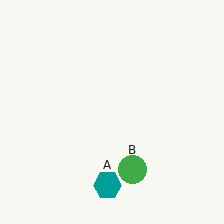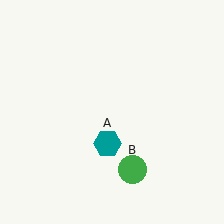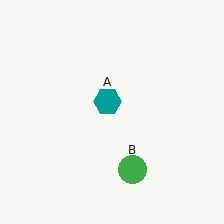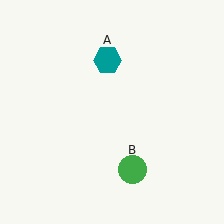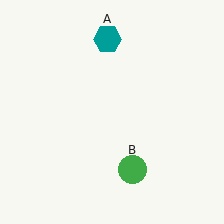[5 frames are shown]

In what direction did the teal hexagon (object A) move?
The teal hexagon (object A) moved up.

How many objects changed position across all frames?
1 object changed position: teal hexagon (object A).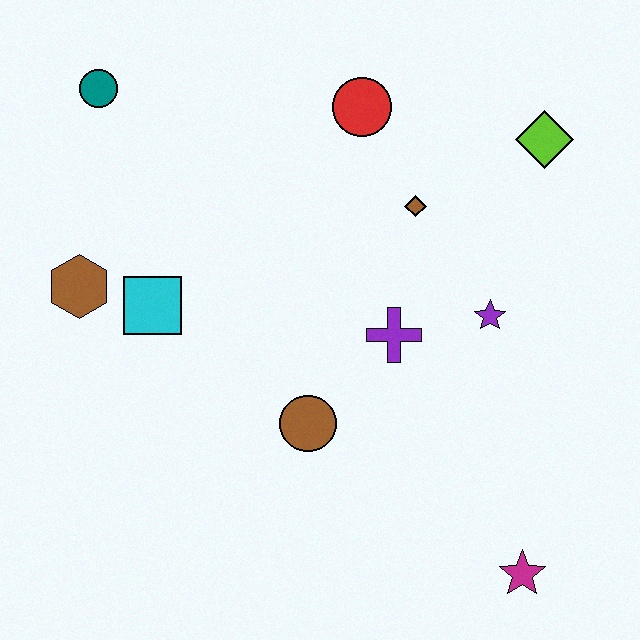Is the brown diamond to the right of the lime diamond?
No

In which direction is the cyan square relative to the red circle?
The cyan square is to the left of the red circle.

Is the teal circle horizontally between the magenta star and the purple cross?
No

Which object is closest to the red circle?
The brown diamond is closest to the red circle.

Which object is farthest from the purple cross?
The teal circle is farthest from the purple cross.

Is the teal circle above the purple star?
Yes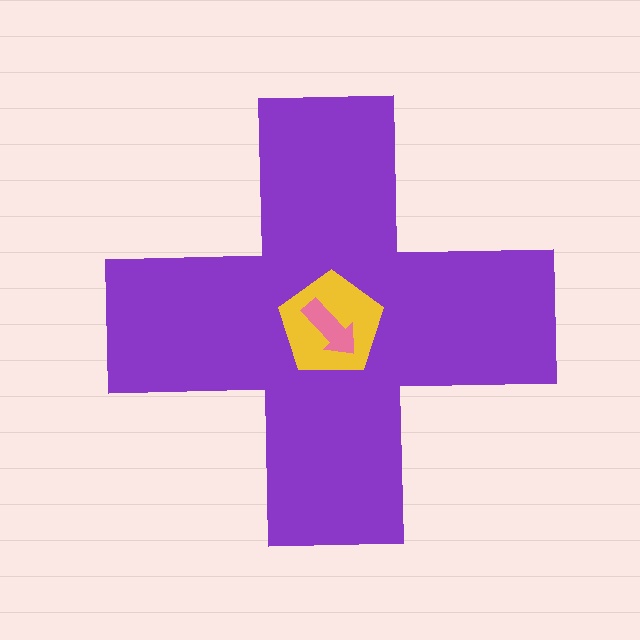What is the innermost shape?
The pink arrow.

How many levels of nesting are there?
3.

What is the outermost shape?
The purple cross.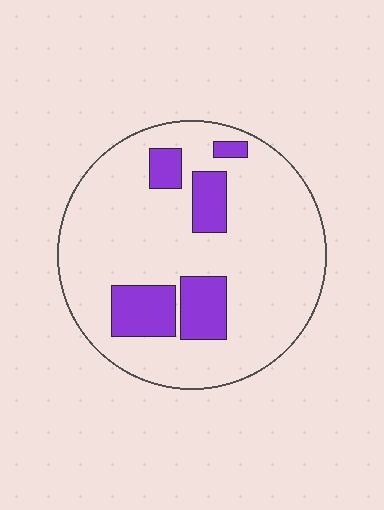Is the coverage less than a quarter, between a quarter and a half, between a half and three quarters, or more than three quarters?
Less than a quarter.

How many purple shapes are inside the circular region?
5.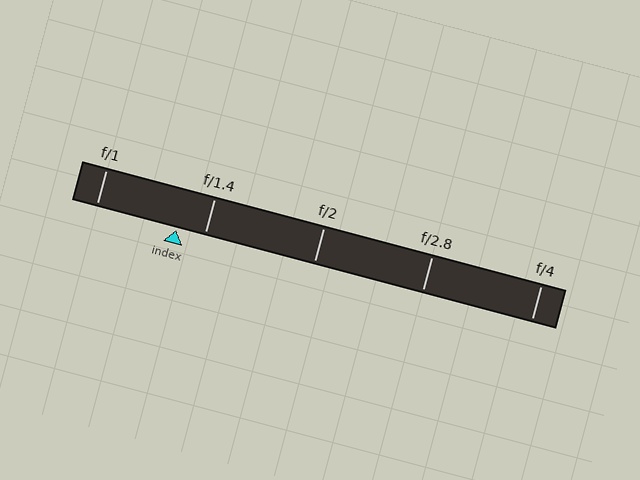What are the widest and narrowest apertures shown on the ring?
The widest aperture shown is f/1 and the narrowest is f/4.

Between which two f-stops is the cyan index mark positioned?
The index mark is between f/1 and f/1.4.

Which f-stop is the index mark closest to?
The index mark is closest to f/1.4.